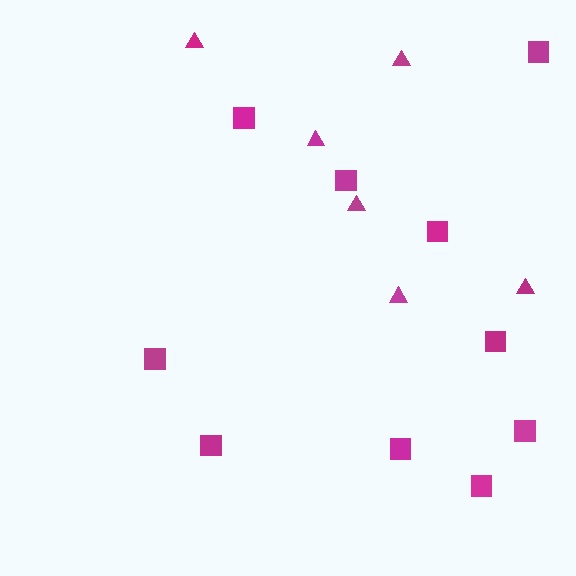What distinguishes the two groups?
There are 2 groups: one group of triangles (6) and one group of squares (10).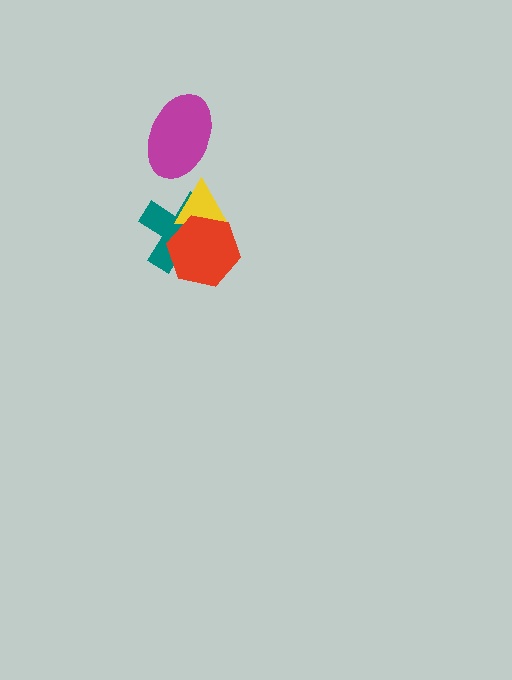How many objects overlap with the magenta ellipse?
0 objects overlap with the magenta ellipse.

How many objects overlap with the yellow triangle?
2 objects overlap with the yellow triangle.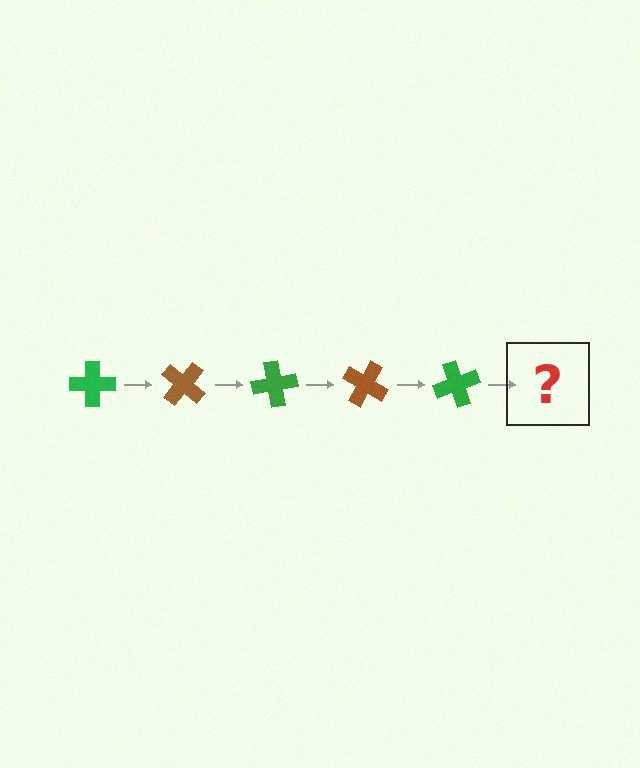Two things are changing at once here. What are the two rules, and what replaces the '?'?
The two rules are that it rotates 40 degrees each step and the color cycles through green and brown. The '?' should be a brown cross, rotated 200 degrees from the start.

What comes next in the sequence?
The next element should be a brown cross, rotated 200 degrees from the start.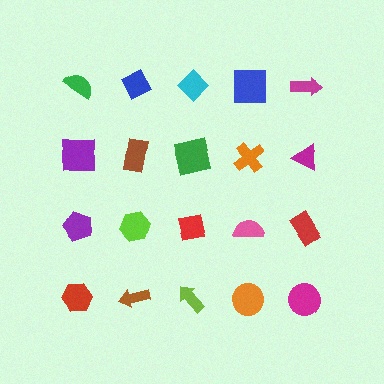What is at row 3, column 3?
A red square.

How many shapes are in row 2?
5 shapes.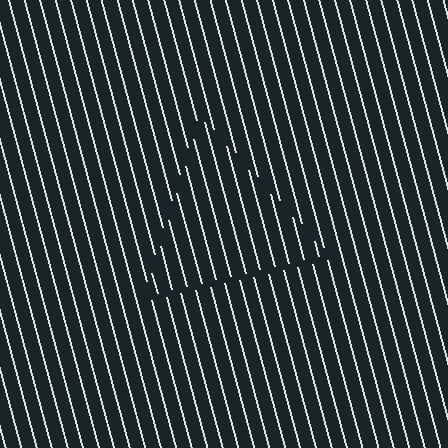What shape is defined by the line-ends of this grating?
An illusory triangle. The interior of the shape contains the same grating, shifted by half a period — the contour is defined by the phase discontinuity where line-ends from the inner and outer gratings abut.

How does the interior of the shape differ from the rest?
The interior of the shape contains the same grating, shifted by half a period — the contour is defined by the phase discontinuity where line-ends from the inner and outer gratings abut.